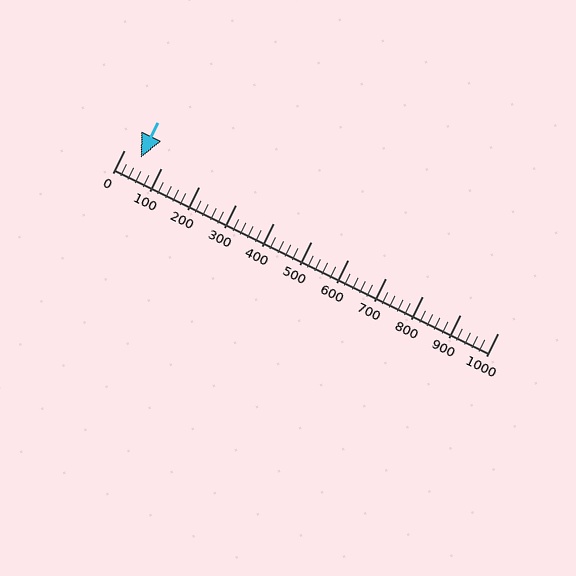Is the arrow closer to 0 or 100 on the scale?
The arrow is closer to 0.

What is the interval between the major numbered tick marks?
The major tick marks are spaced 100 units apart.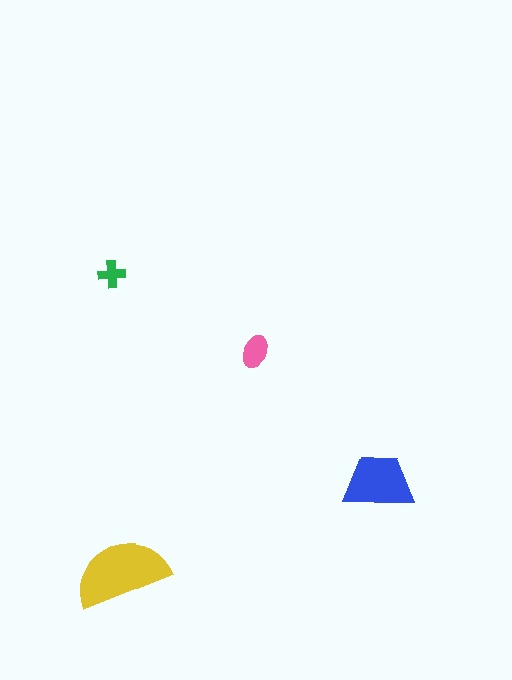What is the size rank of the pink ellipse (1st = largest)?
3rd.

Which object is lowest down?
The yellow semicircle is bottommost.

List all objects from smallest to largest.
The green cross, the pink ellipse, the blue trapezoid, the yellow semicircle.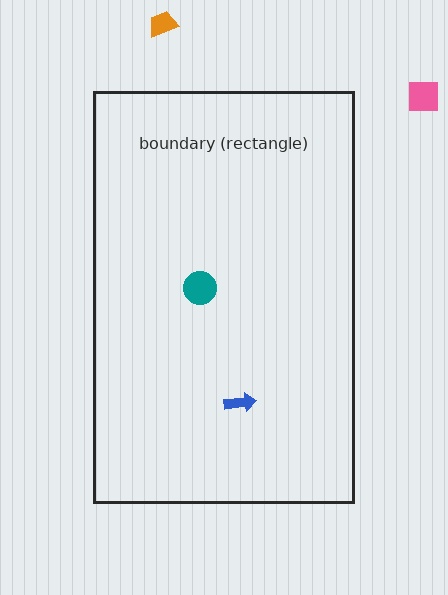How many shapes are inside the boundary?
2 inside, 2 outside.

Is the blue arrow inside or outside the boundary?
Inside.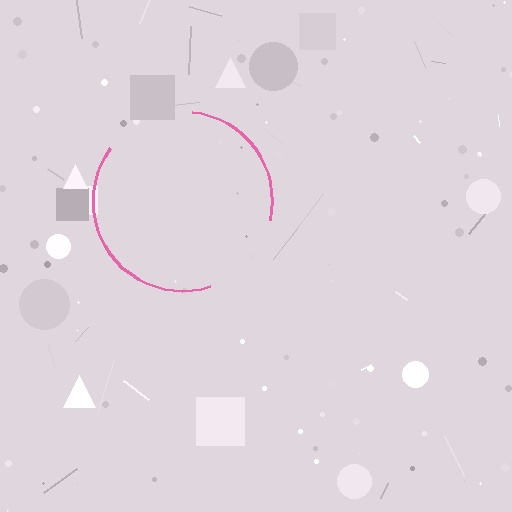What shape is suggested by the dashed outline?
The dashed outline suggests a circle.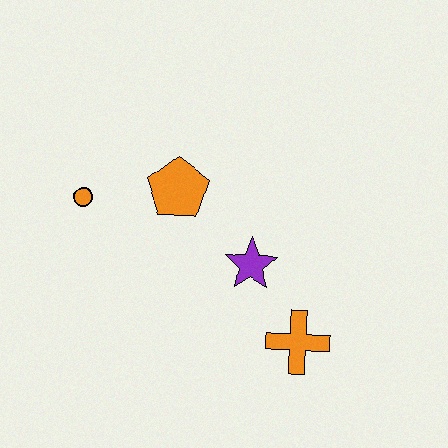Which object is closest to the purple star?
The orange cross is closest to the purple star.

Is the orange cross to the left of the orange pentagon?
No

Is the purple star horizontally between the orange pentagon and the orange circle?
No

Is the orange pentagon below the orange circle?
No